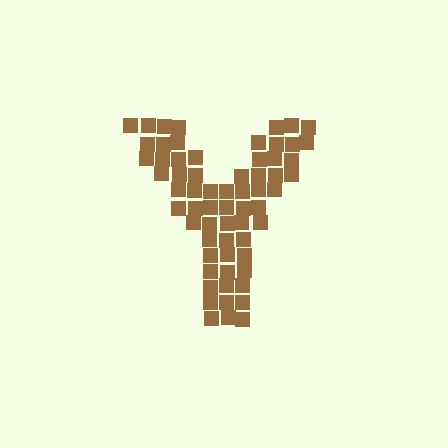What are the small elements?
The small elements are squares.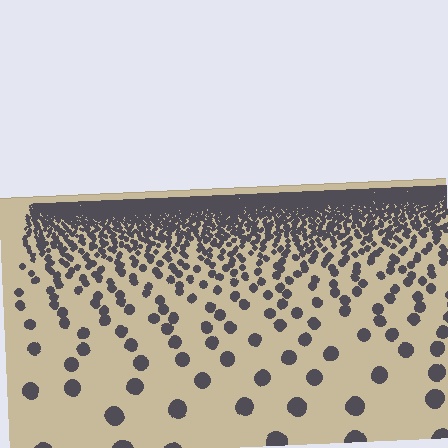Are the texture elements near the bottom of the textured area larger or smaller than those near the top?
Larger. Near the bottom, elements are closer to the viewer and appear at a bigger on-screen size.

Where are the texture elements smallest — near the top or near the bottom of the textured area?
Near the top.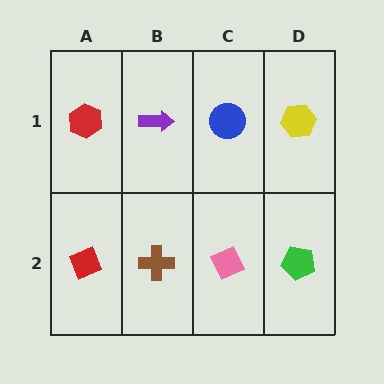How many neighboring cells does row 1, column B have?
3.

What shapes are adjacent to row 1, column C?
A pink diamond (row 2, column C), a purple arrow (row 1, column B), a yellow hexagon (row 1, column D).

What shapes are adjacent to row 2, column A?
A red hexagon (row 1, column A), a brown cross (row 2, column B).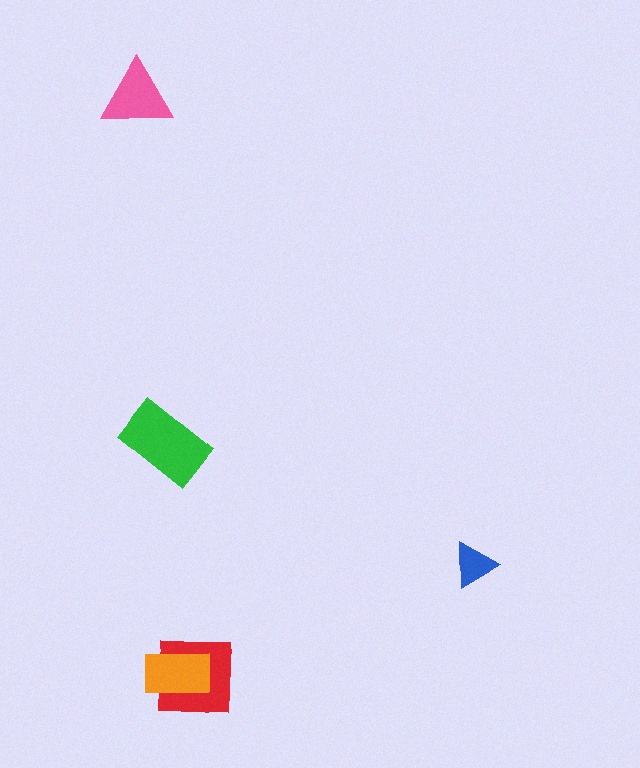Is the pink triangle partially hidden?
No, no other shape covers it.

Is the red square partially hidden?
Yes, it is partially covered by another shape.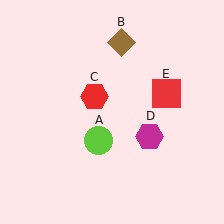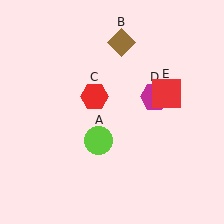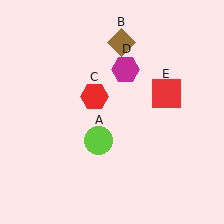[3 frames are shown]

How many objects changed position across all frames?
1 object changed position: magenta hexagon (object D).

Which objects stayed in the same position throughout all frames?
Lime circle (object A) and brown diamond (object B) and red hexagon (object C) and red square (object E) remained stationary.